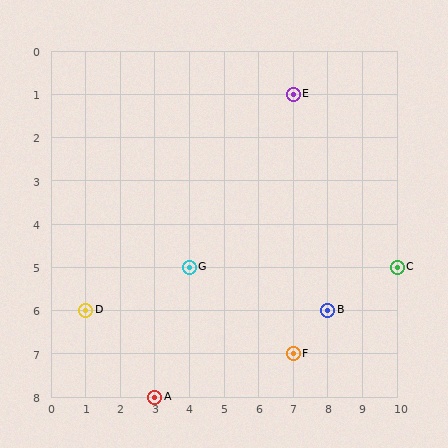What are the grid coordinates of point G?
Point G is at grid coordinates (4, 5).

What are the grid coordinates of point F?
Point F is at grid coordinates (7, 7).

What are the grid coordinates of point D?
Point D is at grid coordinates (1, 6).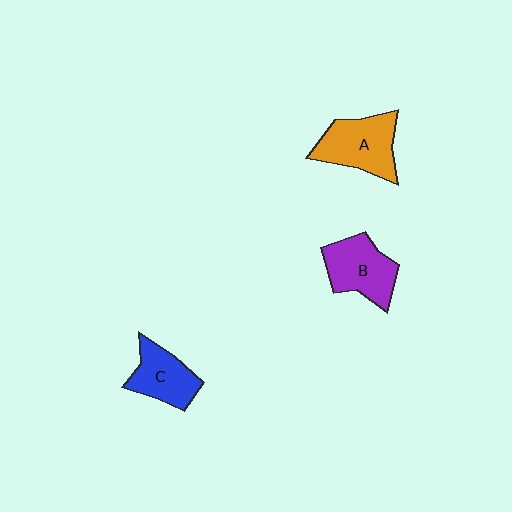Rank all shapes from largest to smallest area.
From largest to smallest: A (orange), B (purple), C (blue).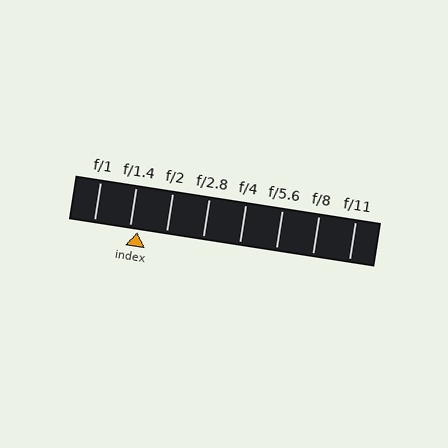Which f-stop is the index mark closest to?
The index mark is closest to f/1.4.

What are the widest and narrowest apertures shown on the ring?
The widest aperture shown is f/1 and the narrowest is f/11.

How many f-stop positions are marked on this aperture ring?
There are 8 f-stop positions marked.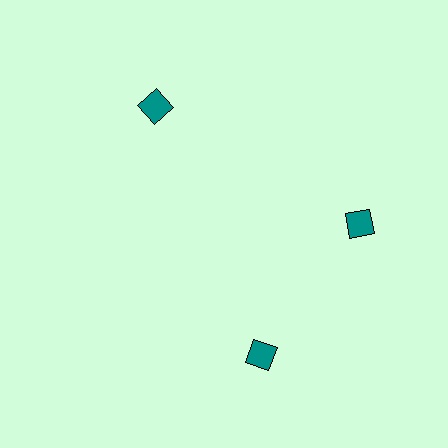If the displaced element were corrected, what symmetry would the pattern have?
It would have 3-fold rotational symmetry — the pattern would map onto itself every 120 degrees.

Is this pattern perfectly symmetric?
No. The 3 teal diamonds are arranged in a ring, but one element near the 7 o'clock position is rotated out of alignment along the ring, breaking the 3-fold rotational symmetry.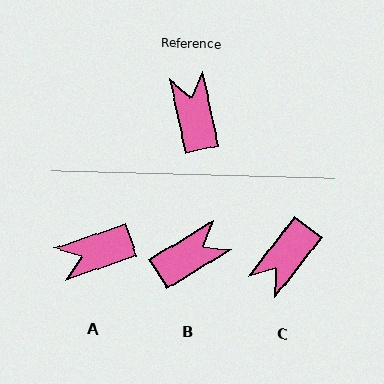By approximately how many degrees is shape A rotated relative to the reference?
Approximately 96 degrees counter-clockwise.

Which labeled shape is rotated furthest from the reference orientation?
C, about 129 degrees away.